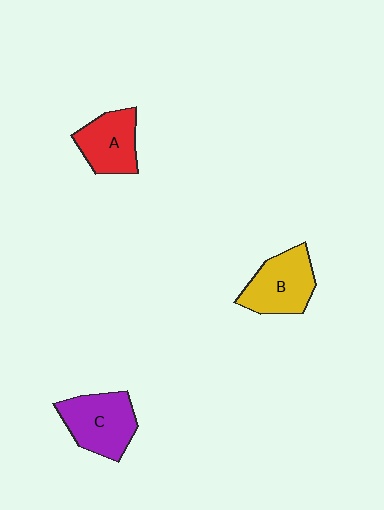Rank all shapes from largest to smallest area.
From largest to smallest: C (purple), B (yellow), A (red).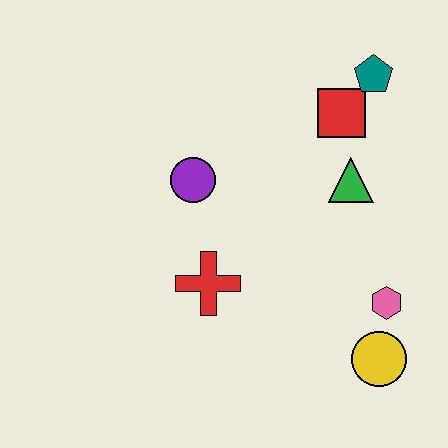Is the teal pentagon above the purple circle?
Yes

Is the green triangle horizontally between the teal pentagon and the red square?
Yes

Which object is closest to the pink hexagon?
The yellow circle is closest to the pink hexagon.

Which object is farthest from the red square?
The yellow circle is farthest from the red square.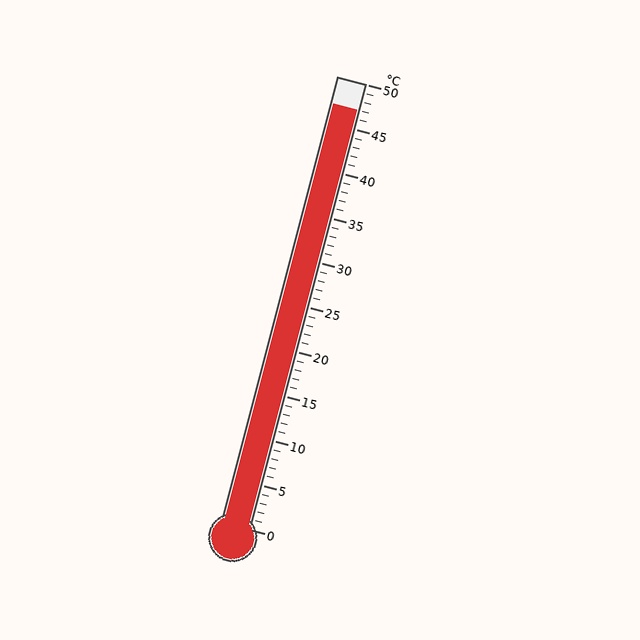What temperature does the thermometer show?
The thermometer shows approximately 47°C.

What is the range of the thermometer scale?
The thermometer scale ranges from 0°C to 50°C.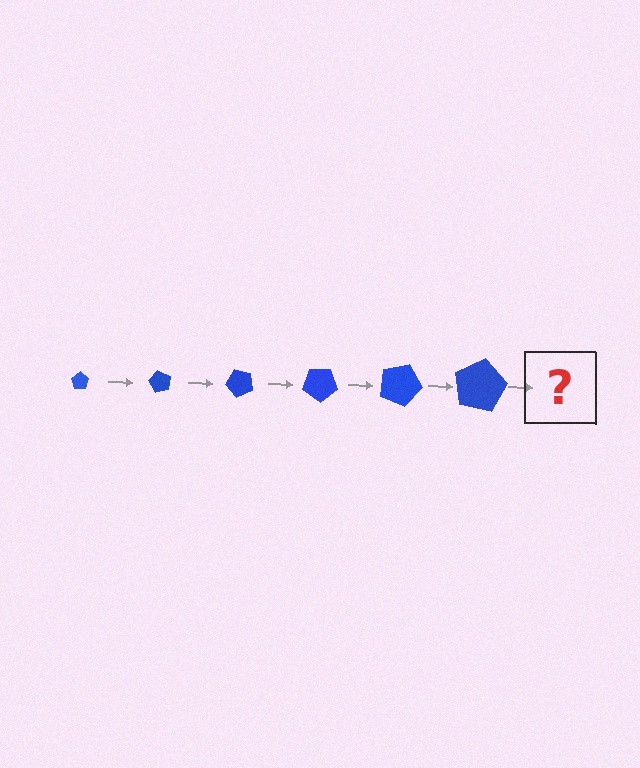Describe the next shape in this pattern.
It should be a pentagon, larger than the previous one and rotated 360 degrees from the start.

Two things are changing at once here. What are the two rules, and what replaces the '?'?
The two rules are that the pentagon grows larger each step and it rotates 60 degrees each step. The '?' should be a pentagon, larger than the previous one and rotated 360 degrees from the start.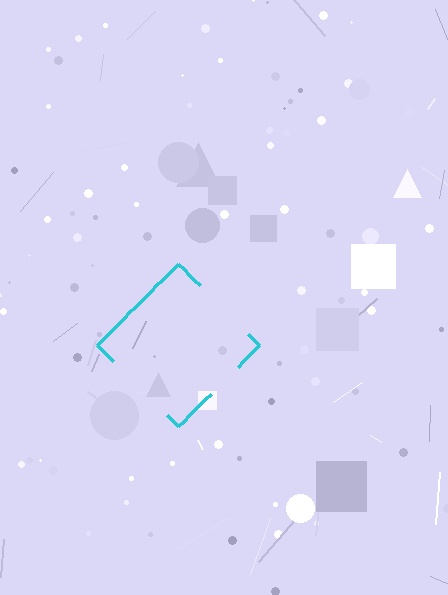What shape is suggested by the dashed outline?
The dashed outline suggests a diamond.